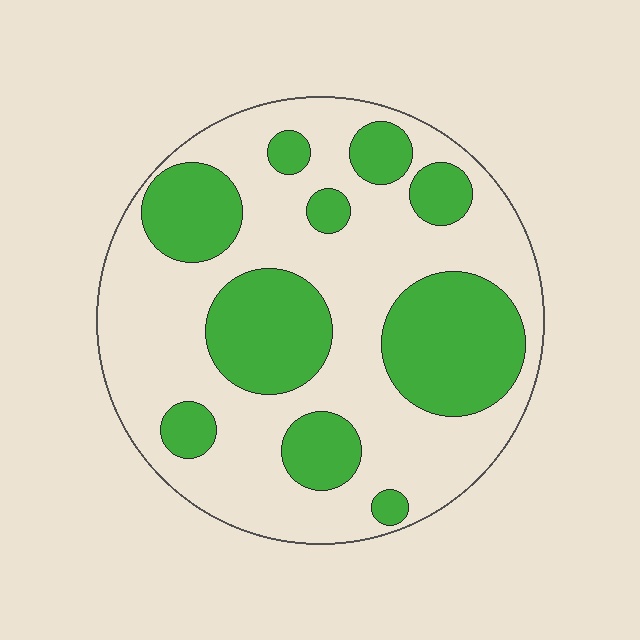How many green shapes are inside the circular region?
10.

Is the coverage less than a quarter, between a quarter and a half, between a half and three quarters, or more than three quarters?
Between a quarter and a half.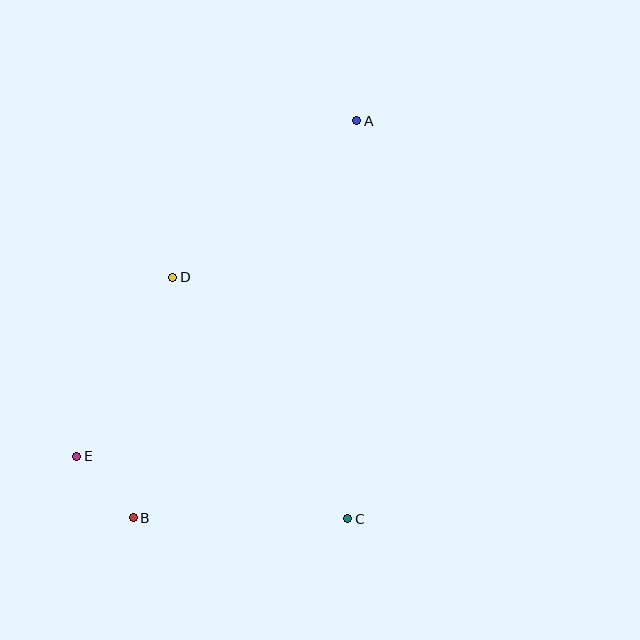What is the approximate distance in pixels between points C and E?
The distance between C and E is approximately 278 pixels.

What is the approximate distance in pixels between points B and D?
The distance between B and D is approximately 244 pixels.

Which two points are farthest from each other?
Points A and B are farthest from each other.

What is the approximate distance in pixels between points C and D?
The distance between C and D is approximately 298 pixels.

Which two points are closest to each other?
Points B and E are closest to each other.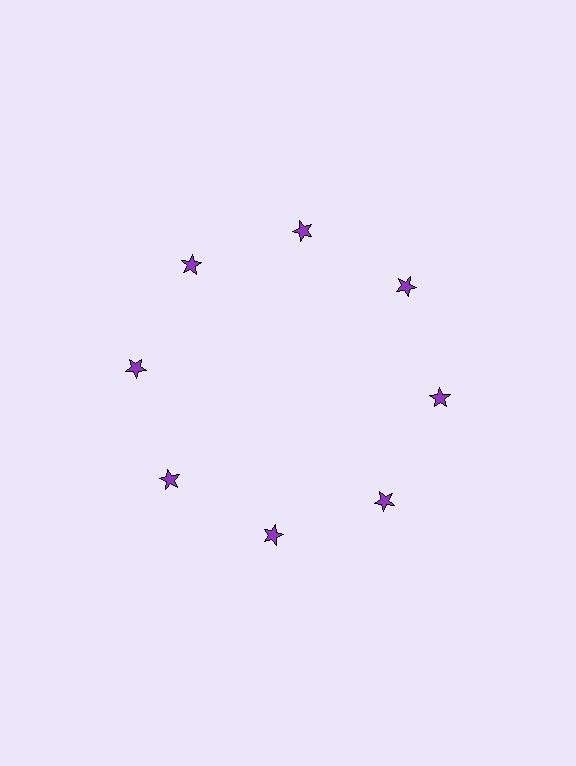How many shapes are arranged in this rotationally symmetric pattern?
There are 8 shapes, arranged in 8 groups of 1.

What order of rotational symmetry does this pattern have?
This pattern has 8-fold rotational symmetry.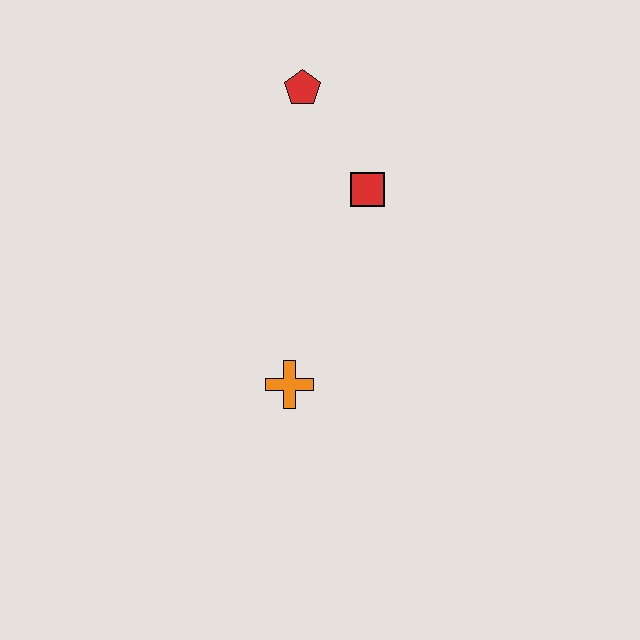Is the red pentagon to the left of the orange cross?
No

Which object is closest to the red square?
The red pentagon is closest to the red square.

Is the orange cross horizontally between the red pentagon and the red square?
No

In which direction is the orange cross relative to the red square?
The orange cross is below the red square.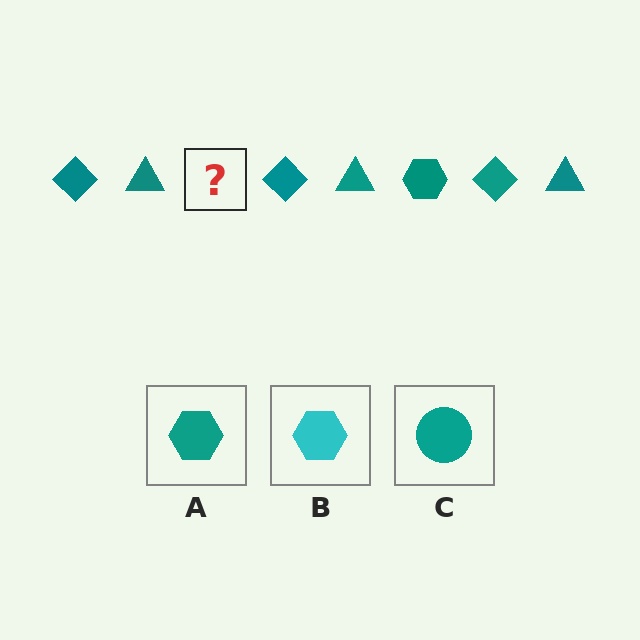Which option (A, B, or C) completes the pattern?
A.